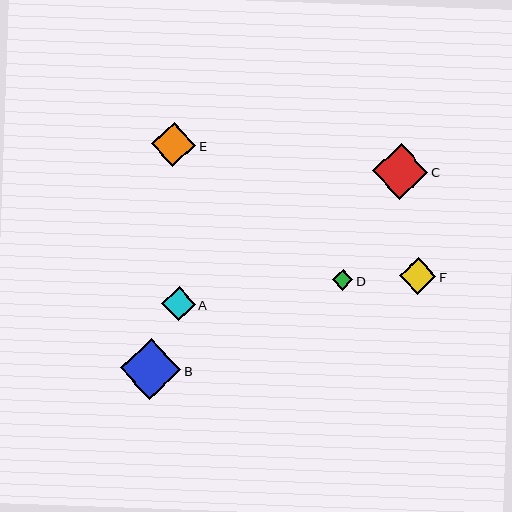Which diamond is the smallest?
Diamond D is the smallest with a size of approximately 21 pixels.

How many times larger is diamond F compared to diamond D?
Diamond F is approximately 1.8 times the size of diamond D.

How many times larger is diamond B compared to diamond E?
Diamond B is approximately 1.4 times the size of diamond E.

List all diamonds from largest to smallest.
From largest to smallest: B, C, E, F, A, D.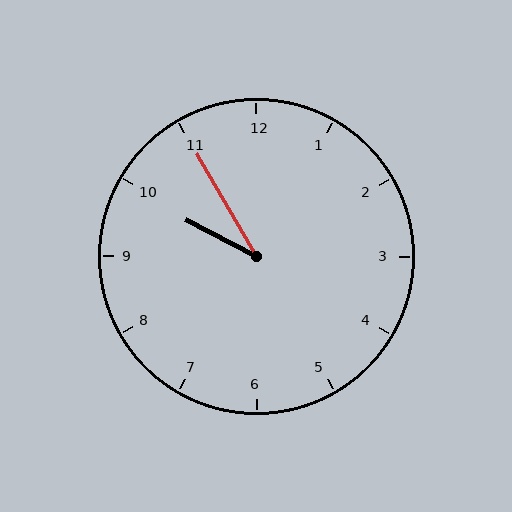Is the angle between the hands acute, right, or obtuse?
It is acute.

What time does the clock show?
9:55.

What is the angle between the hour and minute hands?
Approximately 32 degrees.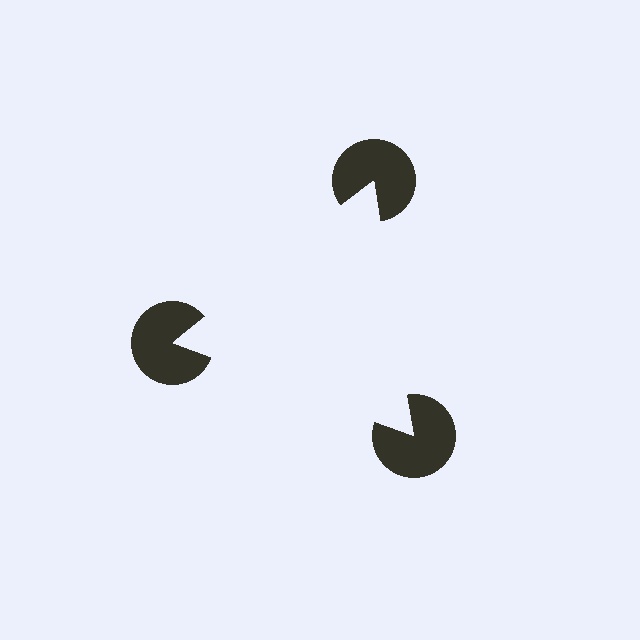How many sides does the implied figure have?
3 sides.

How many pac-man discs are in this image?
There are 3 — one at each vertex of the illusory triangle.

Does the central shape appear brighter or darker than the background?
It typically appears slightly brighter than the background, even though no actual brightness change is drawn.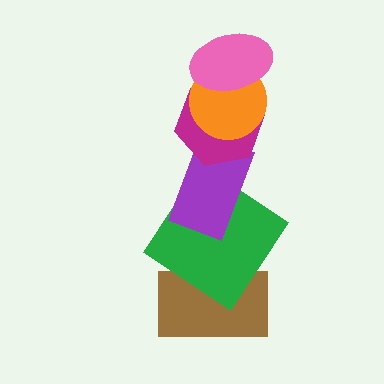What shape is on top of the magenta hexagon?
The orange circle is on top of the magenta hexagon.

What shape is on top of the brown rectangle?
The green diamond is on top of the brown rectangle.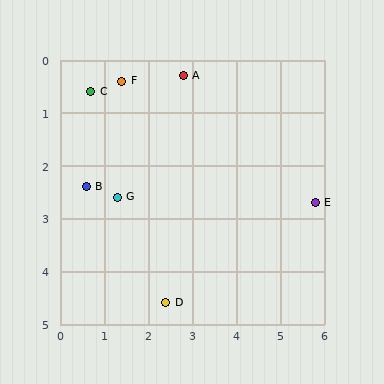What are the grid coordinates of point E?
Point E is at approximately (5.8, 2.7).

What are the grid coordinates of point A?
Point A is at approximately (2.8, 0.3).